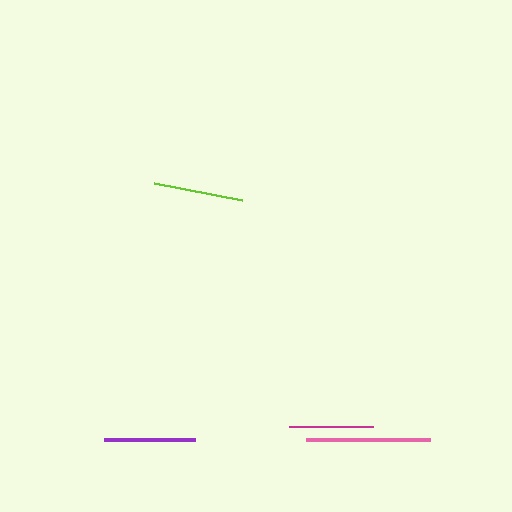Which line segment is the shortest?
The magenta line is the shortest at approximately 84 pixels.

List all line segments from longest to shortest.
From longest to shortest: pink, purple, lime, magenta.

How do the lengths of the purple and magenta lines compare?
The purple and magenta lines are approximately the same length.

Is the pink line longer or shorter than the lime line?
The pink line is longer than the lime line.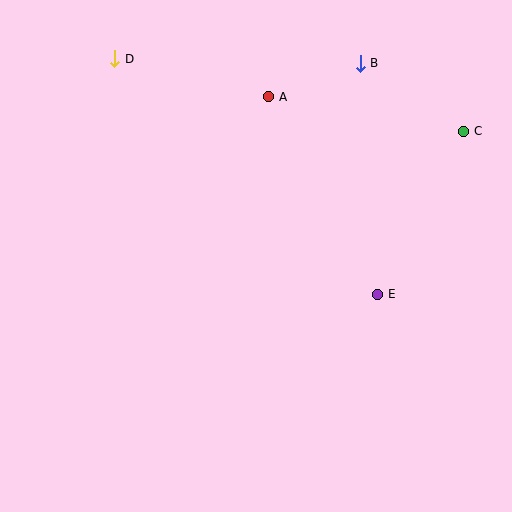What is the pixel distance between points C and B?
The distance between C and B is 124 pixels.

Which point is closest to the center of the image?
Point E at (378, 294) is closest to the center.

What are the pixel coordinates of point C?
Point C is at (464, 131).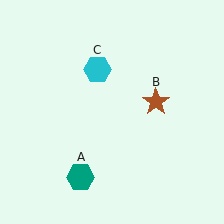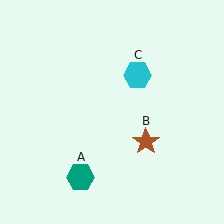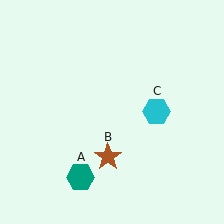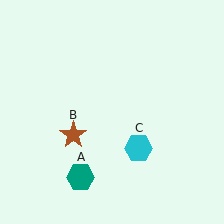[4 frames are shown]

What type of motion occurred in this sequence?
The brown star (object B), cyan hexagon (object C) rotated clockwise around the center of the scene.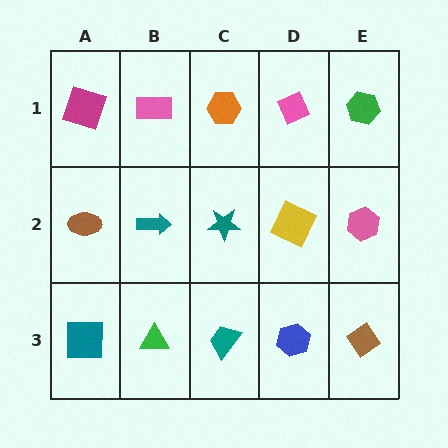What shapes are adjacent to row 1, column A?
A brown ellipse (row 2, column A), a pink rectangle (row 1, column B).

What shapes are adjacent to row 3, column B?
A teal arrow (row 2, column B), a teal square (row 3, column A), a teal trapezoid (row 3, column C).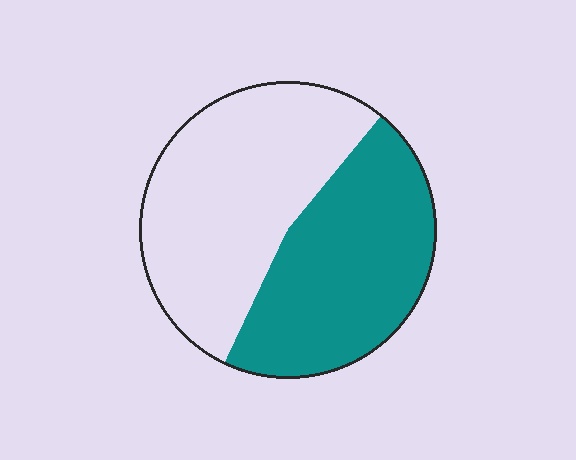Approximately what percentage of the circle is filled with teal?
Approximately 45%.